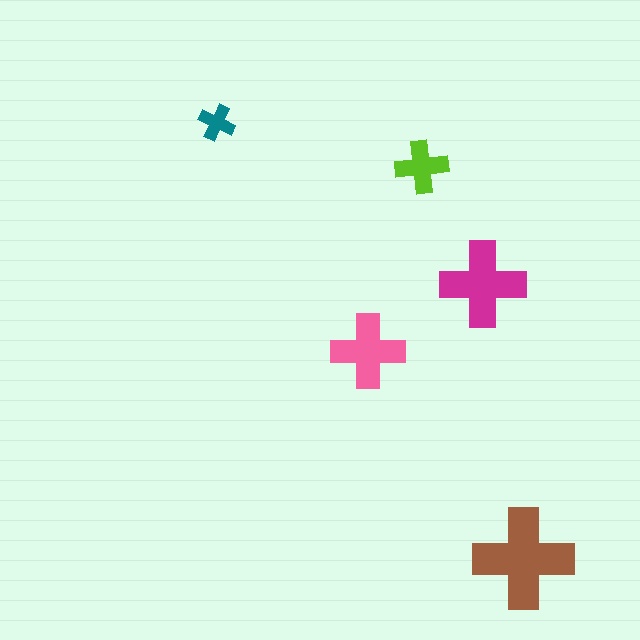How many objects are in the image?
There are 5 objects in the image.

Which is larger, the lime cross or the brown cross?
The brown one.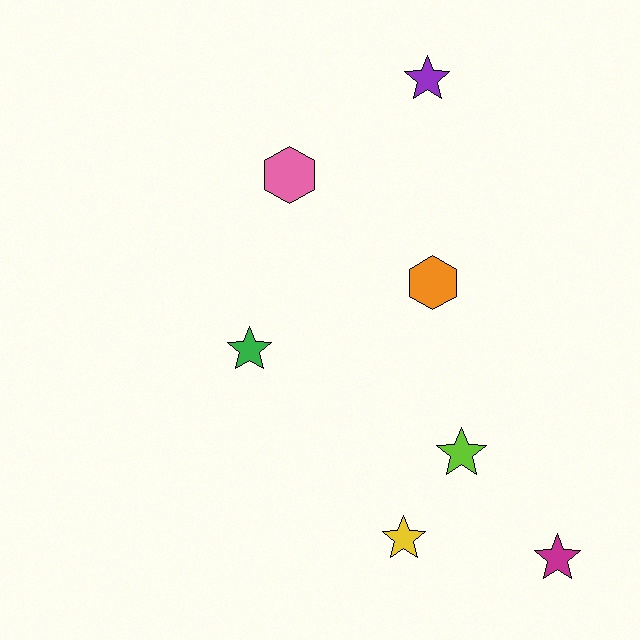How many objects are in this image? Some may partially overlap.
There are 7 objects.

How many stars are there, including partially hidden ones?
There are 5 stars.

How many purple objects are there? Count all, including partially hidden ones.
There is 1 purple object.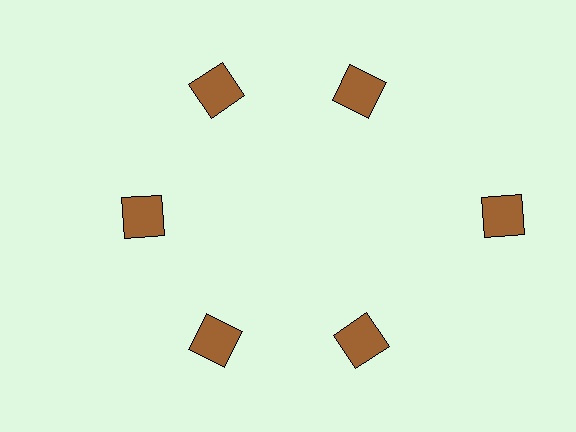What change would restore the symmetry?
The symmetry would be restored by moving it inward, back onto the ring so that all 6 squares sit at equal angles and equal distance from the center.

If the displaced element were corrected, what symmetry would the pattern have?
It would have 6-fold rotational symmetry — the pattern would map onto itself every 60 degrees.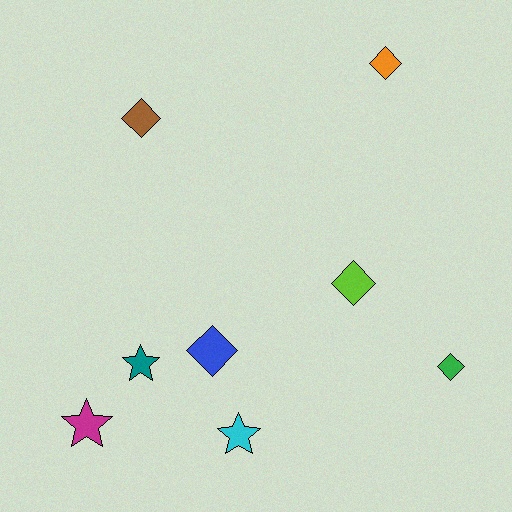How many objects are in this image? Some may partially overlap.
There are 8 objects.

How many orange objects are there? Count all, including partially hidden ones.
There is 1 orange object.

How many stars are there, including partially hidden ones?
There are 3 stars.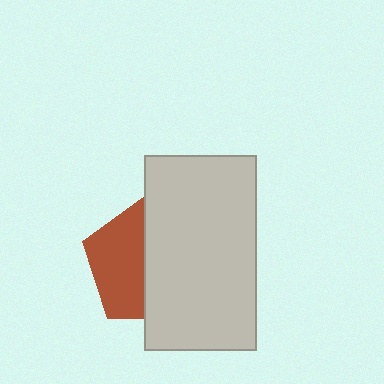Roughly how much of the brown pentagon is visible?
A small part of it is visible (roughly 45%).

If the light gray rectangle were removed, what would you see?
You would see the complete brown pentagon.